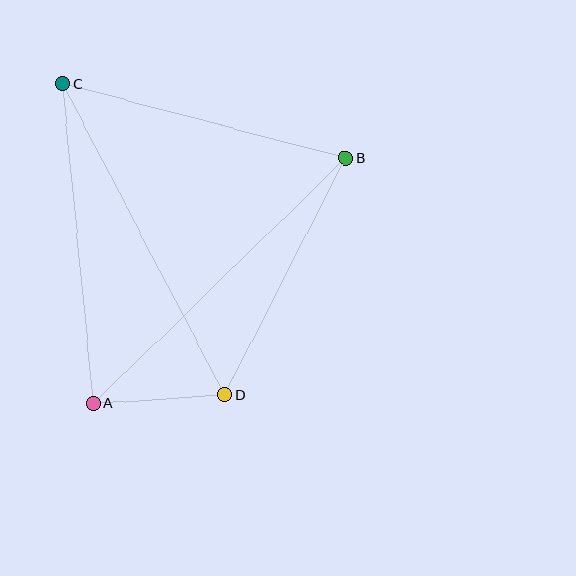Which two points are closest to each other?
Points A and D are closest to each other.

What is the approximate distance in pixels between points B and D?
The distance between B and D is approximately 266 pixels.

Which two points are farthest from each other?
Points A and B are farthest from each other.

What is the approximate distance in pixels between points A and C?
The distance between A and C is approximately 321 pixels.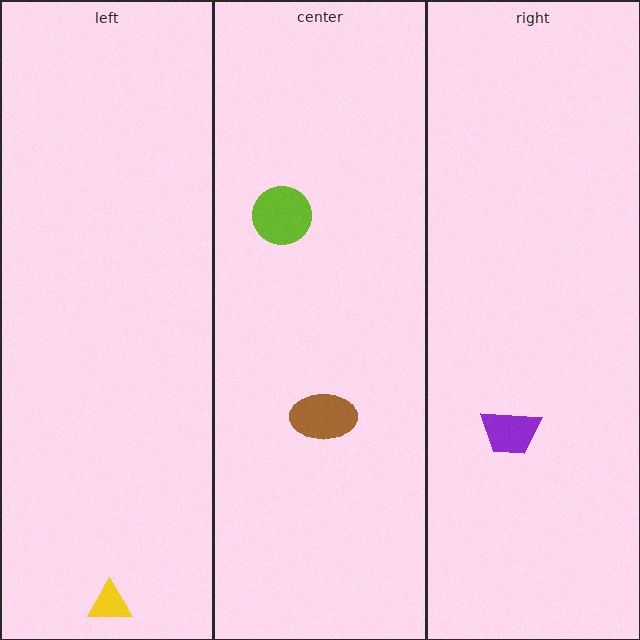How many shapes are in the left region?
1.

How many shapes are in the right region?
1.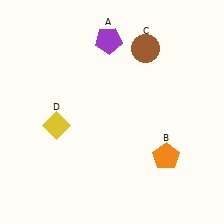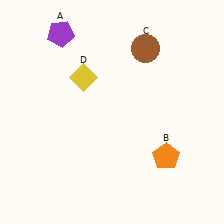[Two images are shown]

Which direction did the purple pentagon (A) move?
The purple pentagon (A) moved left.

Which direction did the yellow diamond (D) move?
The yellow diamond (D) moved up.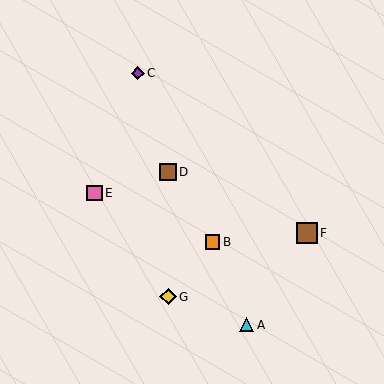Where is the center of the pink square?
The center of the pink square is at (95, 193).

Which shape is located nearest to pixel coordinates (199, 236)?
The orange square (labeled B) at (213, 242) is nearest to that location.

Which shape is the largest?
The brown square (labeled F) is the largest.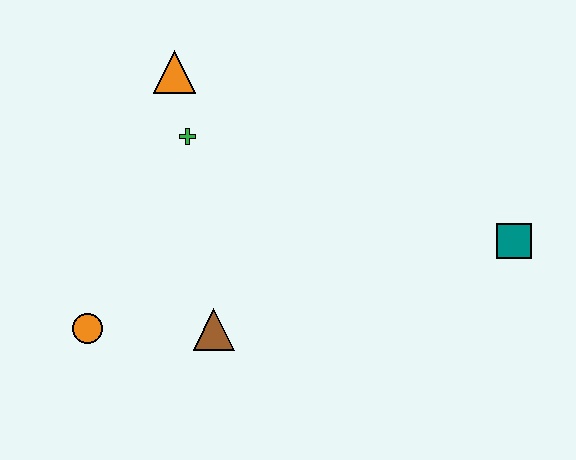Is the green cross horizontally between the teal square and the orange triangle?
Yes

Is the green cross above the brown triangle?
Yes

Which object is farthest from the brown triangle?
The teal square is farthest from the brown triangle.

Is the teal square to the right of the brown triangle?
Yes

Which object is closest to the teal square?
The brown triangle is closest to the teal square.